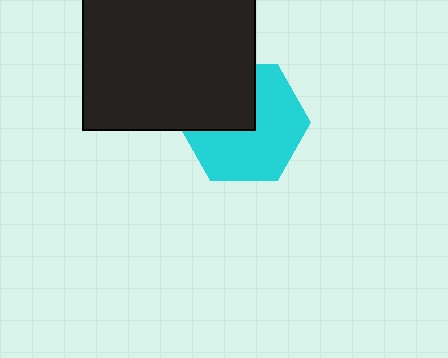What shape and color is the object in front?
The object in front is a black square.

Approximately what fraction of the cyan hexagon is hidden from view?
Roughly 37% of the cyan hexagon is hidden behind the black square.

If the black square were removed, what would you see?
You would see the complete cyan hexagon.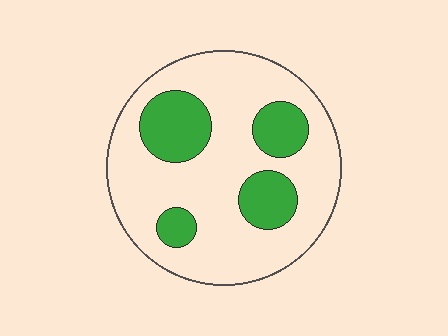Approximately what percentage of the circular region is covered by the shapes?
Approximately 25%.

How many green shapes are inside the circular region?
4.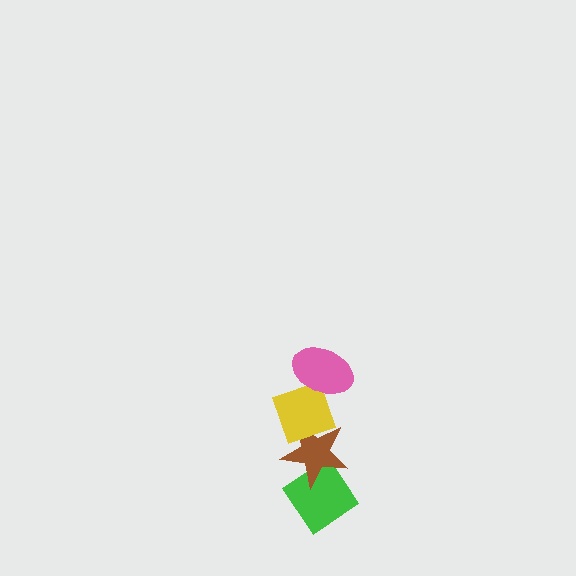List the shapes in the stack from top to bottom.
From top to bottom: the pink ellipse, the yellow diamond, the brown star, the green diamond.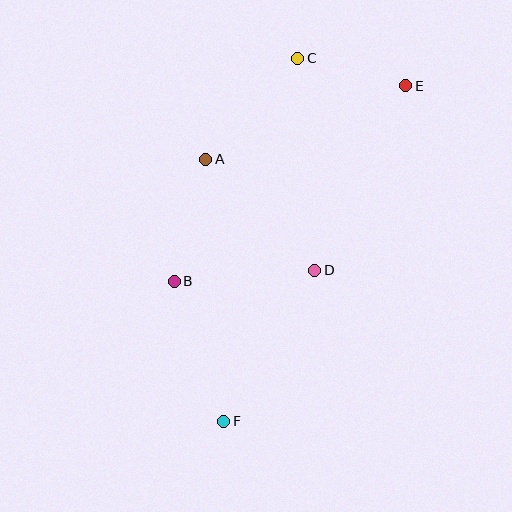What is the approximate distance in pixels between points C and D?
The distance between C and D is approximately 213 pixels.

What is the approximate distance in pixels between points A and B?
The distance between A and B is approximately 126 pixels.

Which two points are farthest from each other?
Points E and F are farthest from each other.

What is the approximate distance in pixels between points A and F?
The distance between A and F is approximately 263 pixels.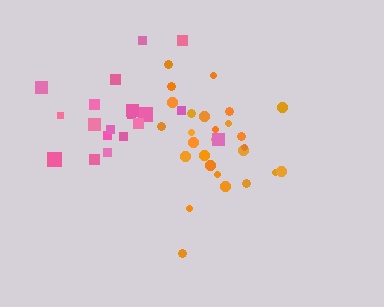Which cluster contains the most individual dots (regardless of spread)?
Orange (27).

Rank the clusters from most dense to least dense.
orange, pink.